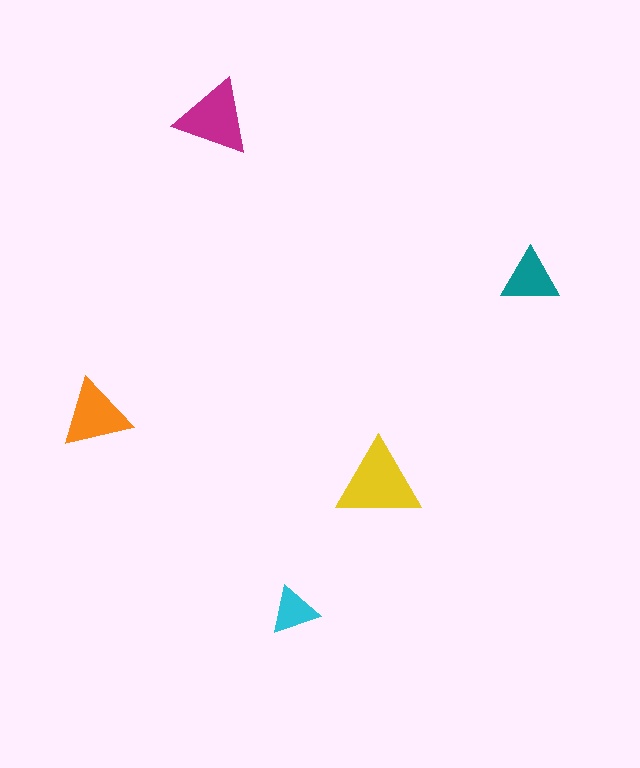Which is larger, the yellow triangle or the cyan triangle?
The yellow one.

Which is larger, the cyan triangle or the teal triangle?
The teal one.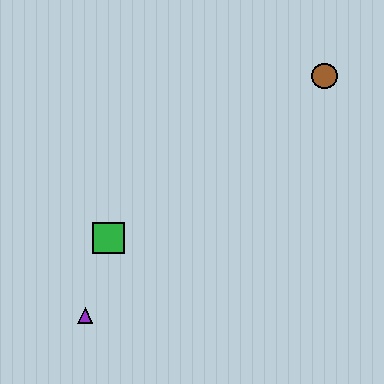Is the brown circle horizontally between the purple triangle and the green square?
No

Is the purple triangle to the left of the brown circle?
Yes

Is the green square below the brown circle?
Yes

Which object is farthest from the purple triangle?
The brown circle is farthest from the purple triangle.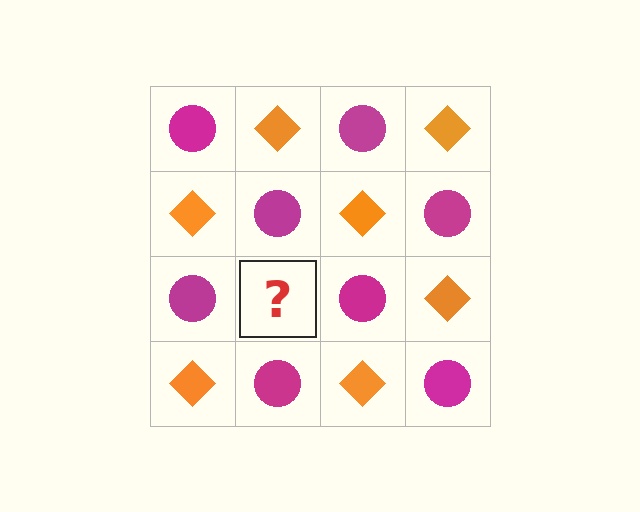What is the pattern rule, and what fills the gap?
The rule is that it alternates magenta circle and orange diamond in a checkerboard pattern. The gap should be filled with an orange diamond.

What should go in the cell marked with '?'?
The missing cell should contain an orange diamond.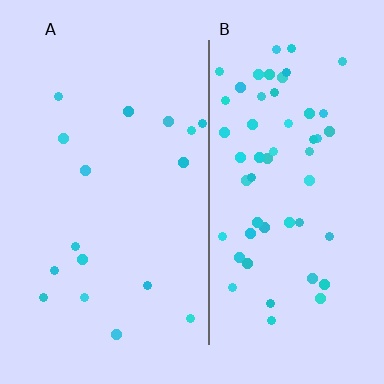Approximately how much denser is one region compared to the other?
Approximately 3.4× — region B over region A.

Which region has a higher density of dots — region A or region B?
B (the right).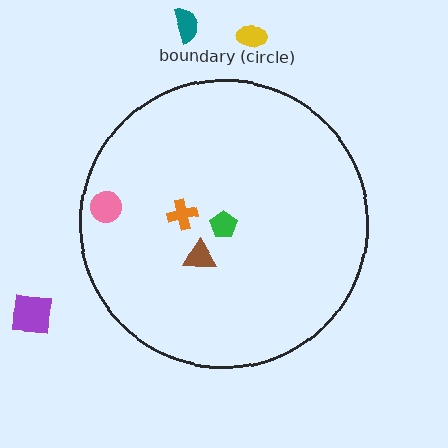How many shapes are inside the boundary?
4 inside, 3 outside.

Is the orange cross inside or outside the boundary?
Inside.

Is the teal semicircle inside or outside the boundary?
Outside.